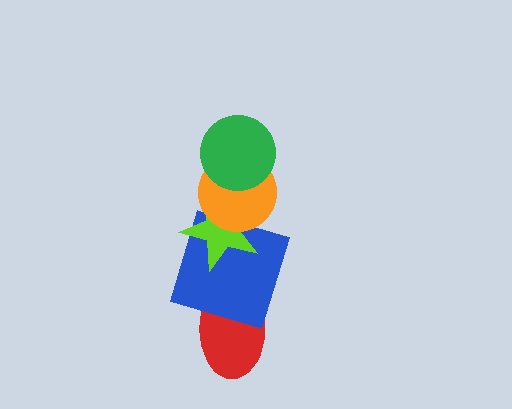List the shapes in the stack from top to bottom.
From top to bottom: the green circle, the orange circle, the lime star, the blue square, the red ellipse.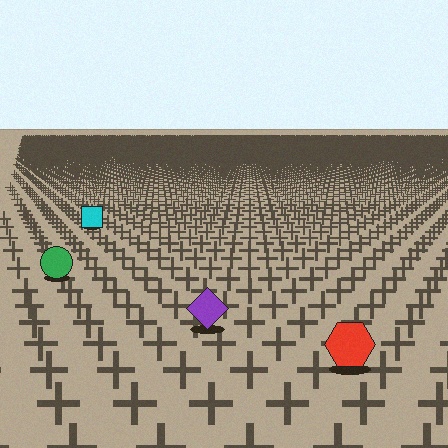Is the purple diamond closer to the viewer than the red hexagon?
No. The red hexagon is closer — you can tell from the texture gradient: the ground texture is coarser near it.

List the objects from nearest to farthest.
From nearest to farthest: the red hexagon, the purple diamond, the green circle, the cyan square.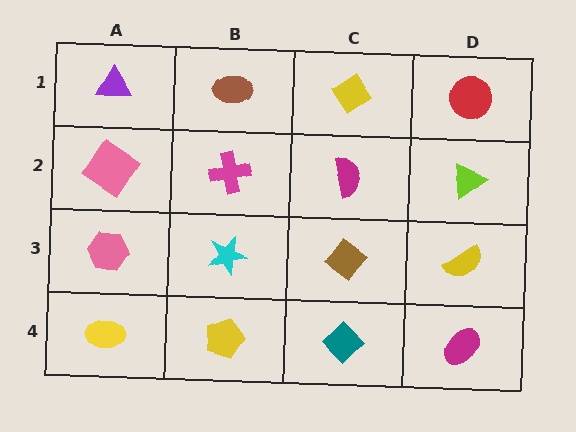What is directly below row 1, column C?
A magenta semicircle.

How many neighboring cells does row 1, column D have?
2.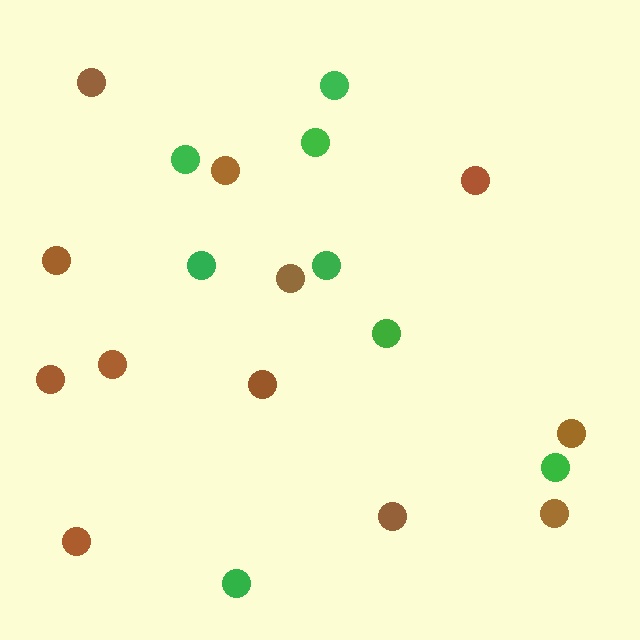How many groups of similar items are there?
There are 2 groups: one group of brown circles (12) and one group of green circles (8).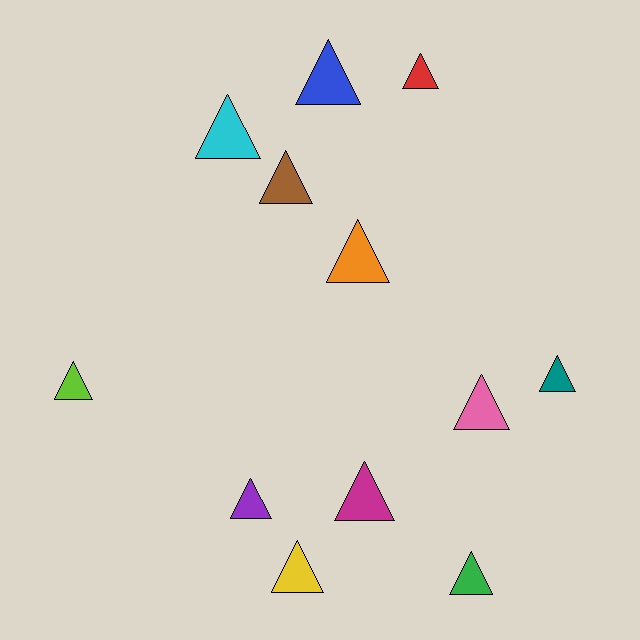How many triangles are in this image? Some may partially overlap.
There are 12 triangles.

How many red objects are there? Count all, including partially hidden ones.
There is 1 red object.